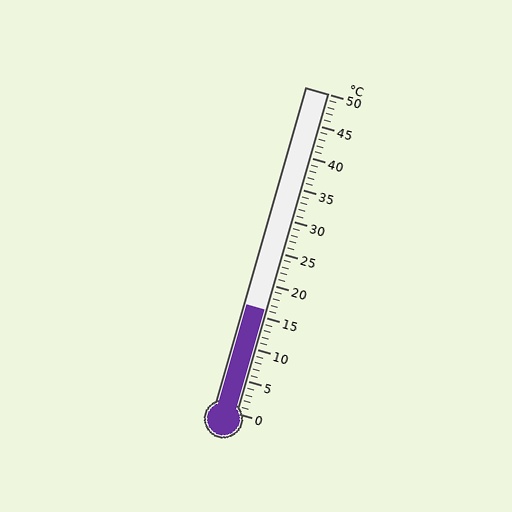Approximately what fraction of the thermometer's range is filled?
The thermometer is filled to approximately 30% of its range.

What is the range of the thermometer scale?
The thermometer scale ranges from 0°C to 50°C.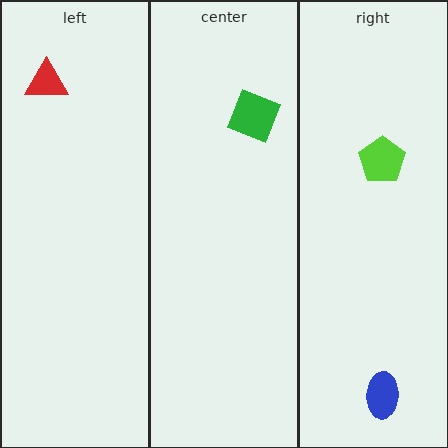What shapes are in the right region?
The blue ellipse, the lime pentagon.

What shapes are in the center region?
The green square.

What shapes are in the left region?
The red triangle.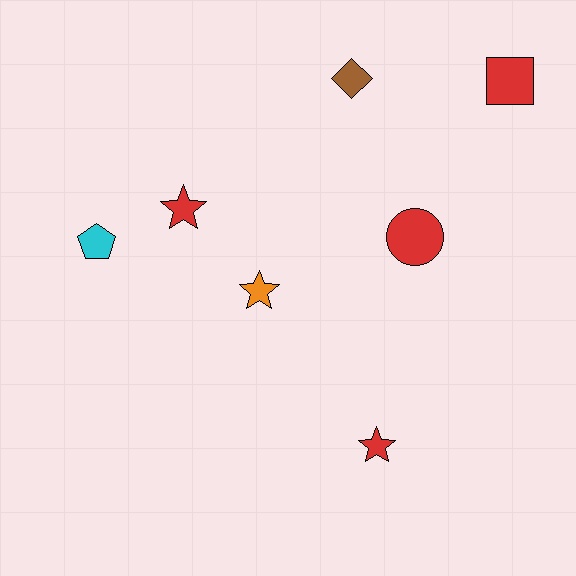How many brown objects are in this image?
There is 1 brown object.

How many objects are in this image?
There are 7 objects.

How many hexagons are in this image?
There are no hexagons.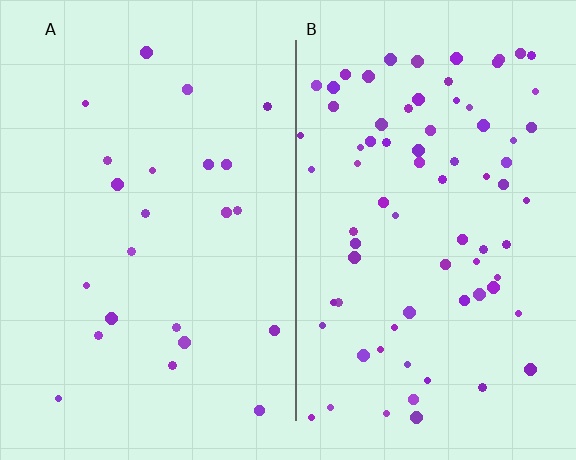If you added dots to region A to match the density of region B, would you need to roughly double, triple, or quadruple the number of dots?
Approximately triple.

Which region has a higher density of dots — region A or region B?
B (the right).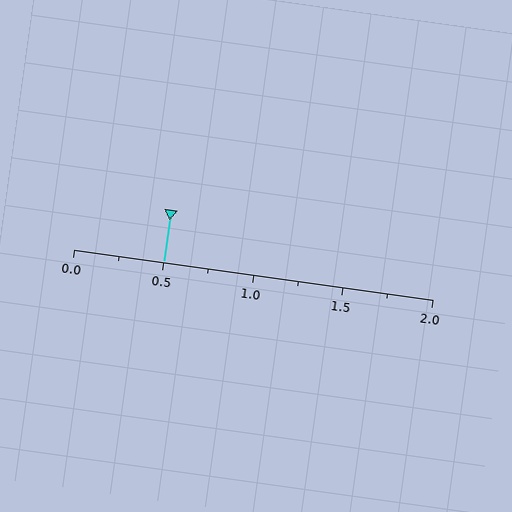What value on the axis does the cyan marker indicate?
The marker indicates approximately 0.5.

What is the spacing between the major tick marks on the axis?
The major ticks are spaced 0.5 apart.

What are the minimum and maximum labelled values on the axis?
The axis runs from 0.0 to 2.0.